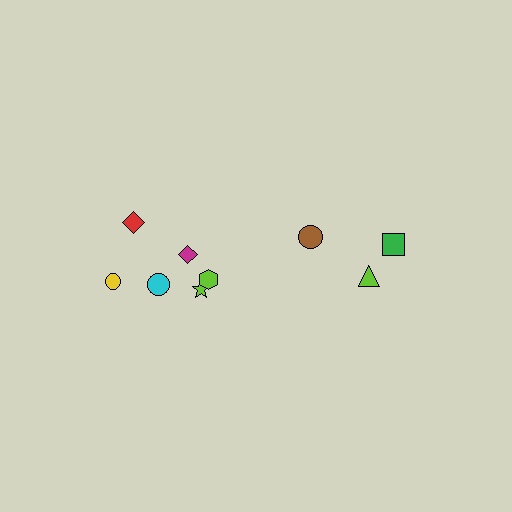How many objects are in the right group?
There are 3 objects.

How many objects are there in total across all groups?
There are 9 objects.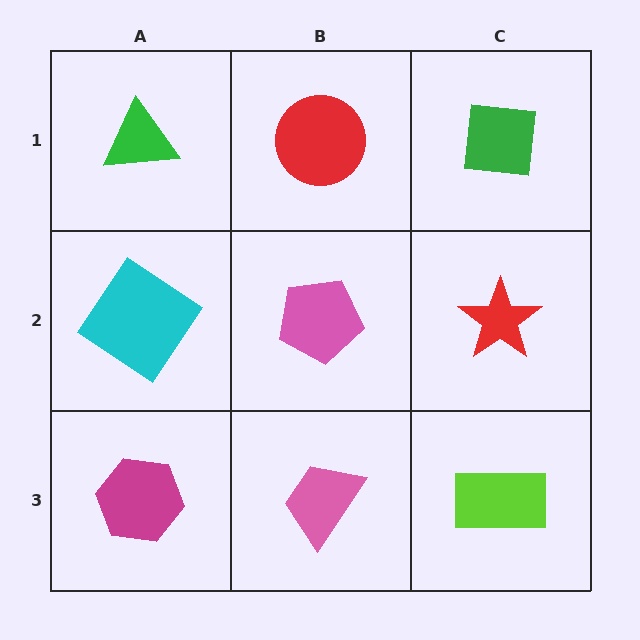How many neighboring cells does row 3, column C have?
2.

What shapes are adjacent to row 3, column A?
A cyan diamond (row 2, column A), a pink trapezoid (row 3, column B).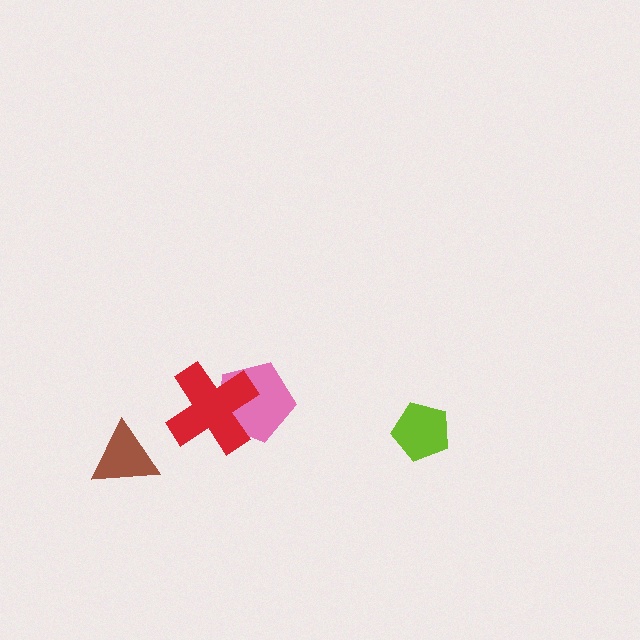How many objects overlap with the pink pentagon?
1 object overlaps with the pink pentagon.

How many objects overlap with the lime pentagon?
0 objects overlap with the lime pentagon.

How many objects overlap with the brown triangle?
0 objects overlap with the brown triangle.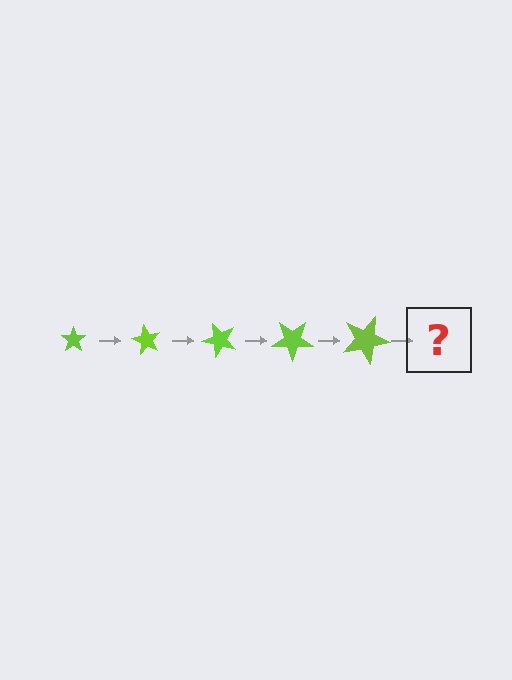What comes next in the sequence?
The next element should be a star, larger than the previous one and rotated 300 degrees from the start.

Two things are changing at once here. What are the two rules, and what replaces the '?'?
The two rules are that the star grows larger each step and it rotates 60 degrees each step. The '?' should be a star, larger than the previous one and rotated 300 degrees from the start.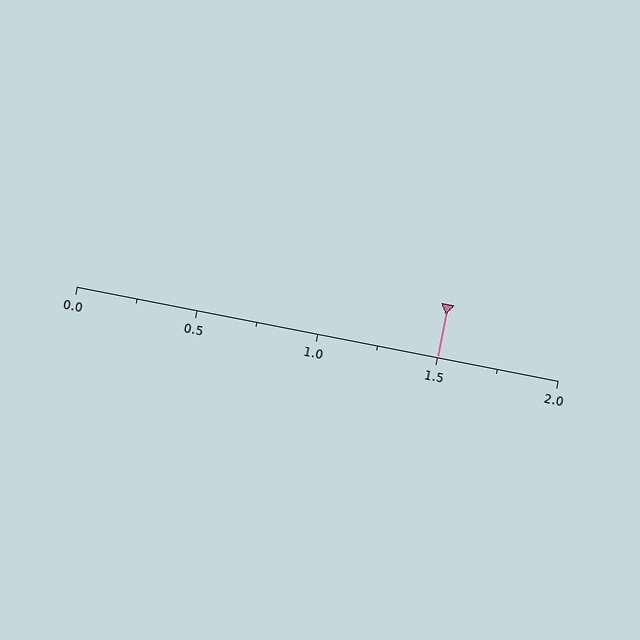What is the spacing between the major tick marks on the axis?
The major ticks are spaced 0.5 apart.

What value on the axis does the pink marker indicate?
The marker indicates approximately 1.5.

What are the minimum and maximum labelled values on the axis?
The axis runs from 0.0 to 2.0.